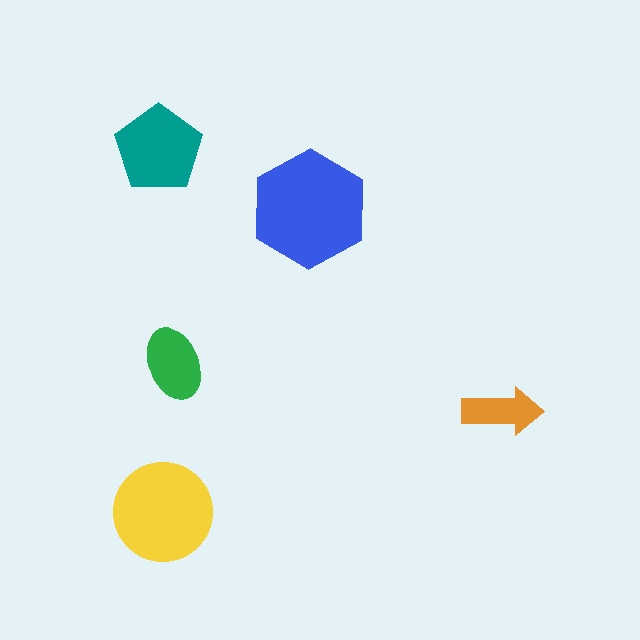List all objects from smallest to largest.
The orange arrow, the green ellipse, the teal pentagon, the yellow circle, the blue hexagon.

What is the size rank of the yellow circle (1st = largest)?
2nd.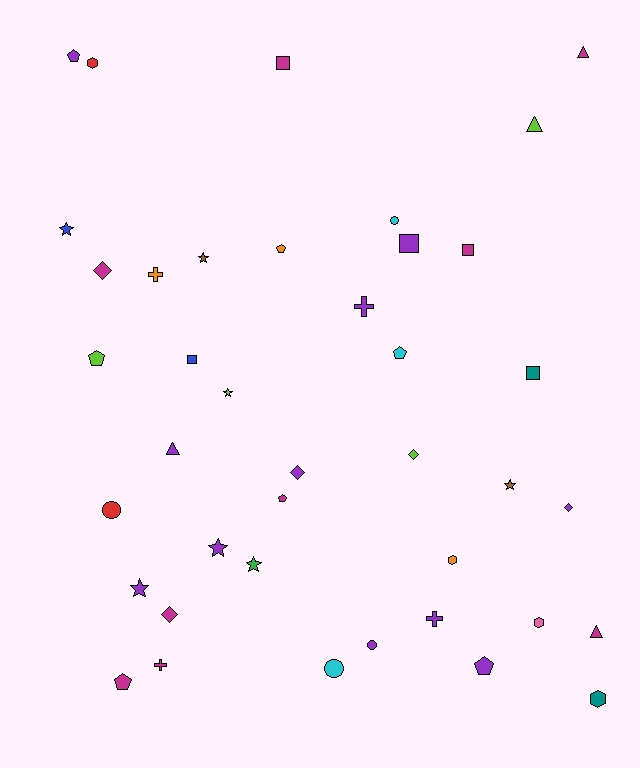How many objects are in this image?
There are 40 objects.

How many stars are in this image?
There are 7 stars.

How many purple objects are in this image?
There are 11 purple objects.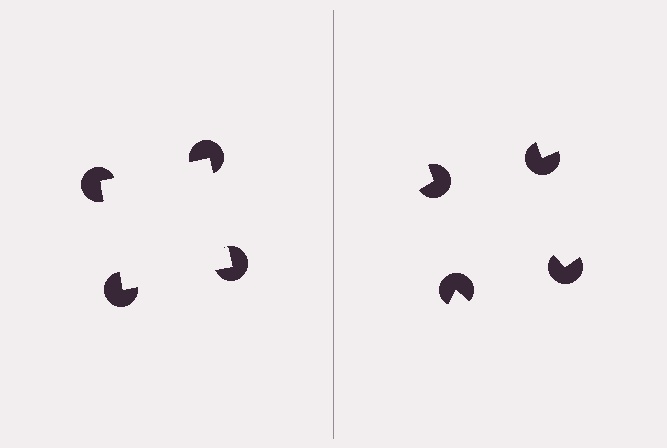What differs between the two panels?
The pac-man discs are positioned identically on both sides; only the wedge orientations differ. On the left they align to a square; on the right they are misaligned.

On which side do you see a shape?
An illusory square appears on the left side. On the right side the wedge cuts are rotated, so no coherent shape forms.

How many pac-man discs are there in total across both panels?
8 — 4 on each side.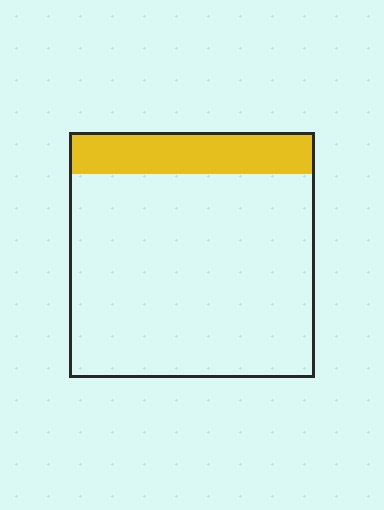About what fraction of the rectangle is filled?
About one sixth (1/6).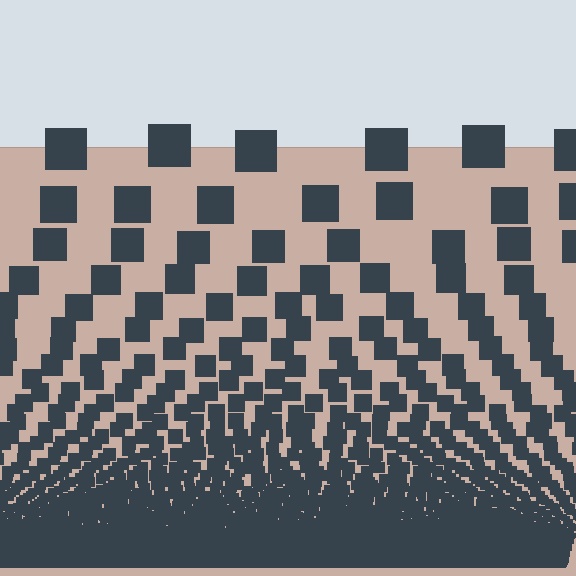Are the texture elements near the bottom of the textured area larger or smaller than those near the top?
Smaller. The gradient is inverted — elements near the bottom are smaller and denser.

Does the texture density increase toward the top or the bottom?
Density increases toward the bottom.